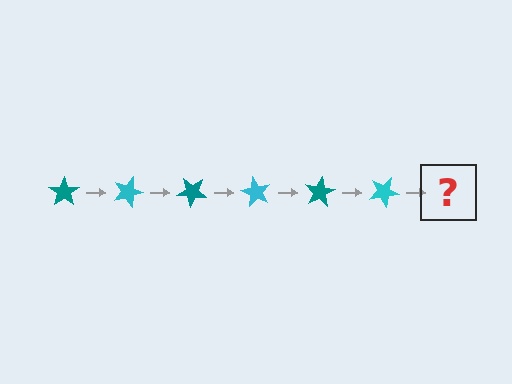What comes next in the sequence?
The next element should be a teal star, rotated 120 degrees from the start.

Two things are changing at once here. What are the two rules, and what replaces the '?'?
The two rules are that it rotates 20 degrees each step and the color cycles through teal and cyan. The '?' should be a teal star, rotated 120 degrees from the start.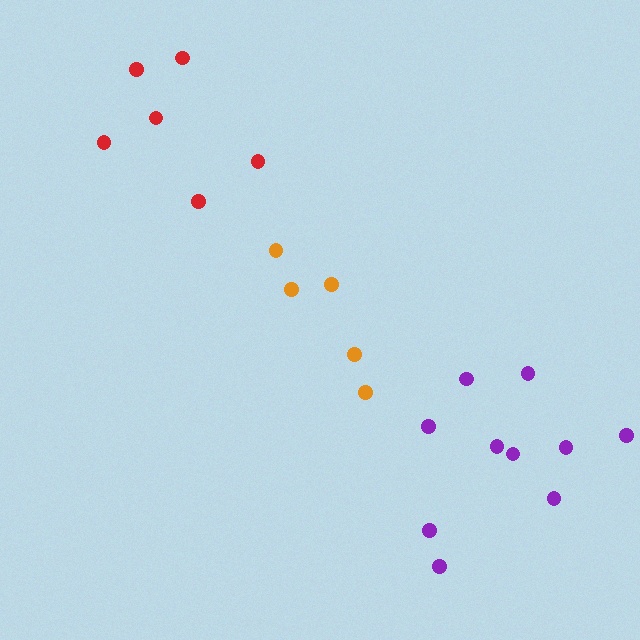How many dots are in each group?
Group 1: 5 dots, Group 2: 10 dots, Group 3: 6 dots (21 total).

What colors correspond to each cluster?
The clusters are colored: orange, purple, red.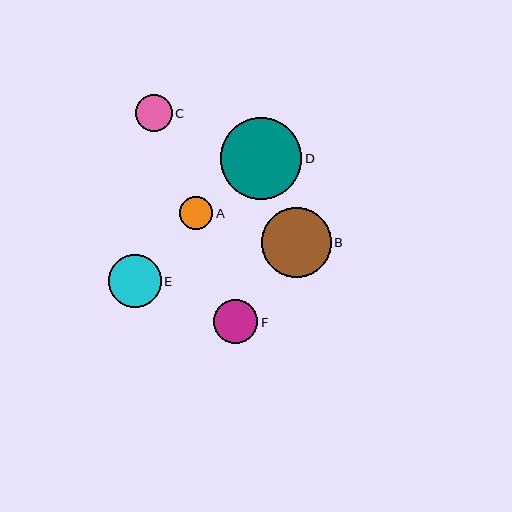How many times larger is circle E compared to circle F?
Circle E is approximately 1.2 times the size of circle F.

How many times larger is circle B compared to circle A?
Circle B is approximately 2.1 times the size of circle A.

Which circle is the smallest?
Circle A is the smallest with a size of approximately 33 pixels.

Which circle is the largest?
Circle D is the largest with a size of approximately 82 pixels.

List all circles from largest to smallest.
From largest to smallest: D, B, E, F, C, A.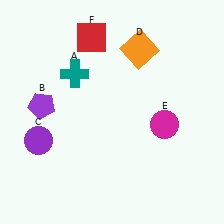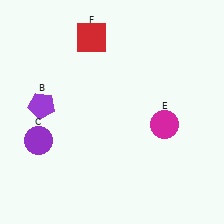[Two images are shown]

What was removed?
The teal cross (A), the orange square (D) were removed in Image 2.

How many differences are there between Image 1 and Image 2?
There are 2 differences between the two images.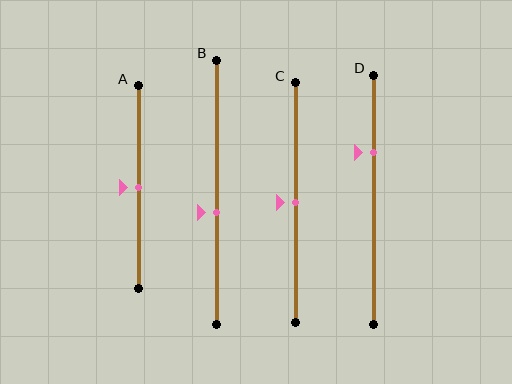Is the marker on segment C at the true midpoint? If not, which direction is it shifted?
Yes, the marker on segment C is at the true midpoint.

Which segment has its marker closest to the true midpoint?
Segment A has its marker closest to the true midpoint.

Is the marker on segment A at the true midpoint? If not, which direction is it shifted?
Yes, the marker on segment A is at the true midpoint.